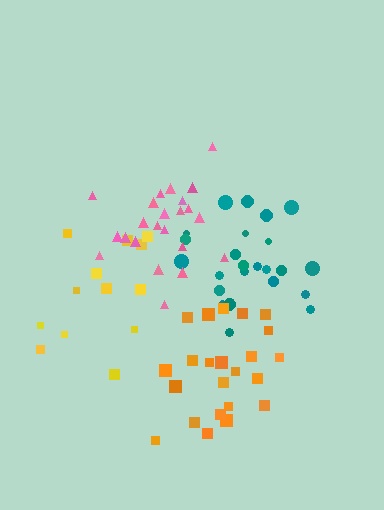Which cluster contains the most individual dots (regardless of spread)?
Teal (25).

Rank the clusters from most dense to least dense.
pink, teal, orange, yellow.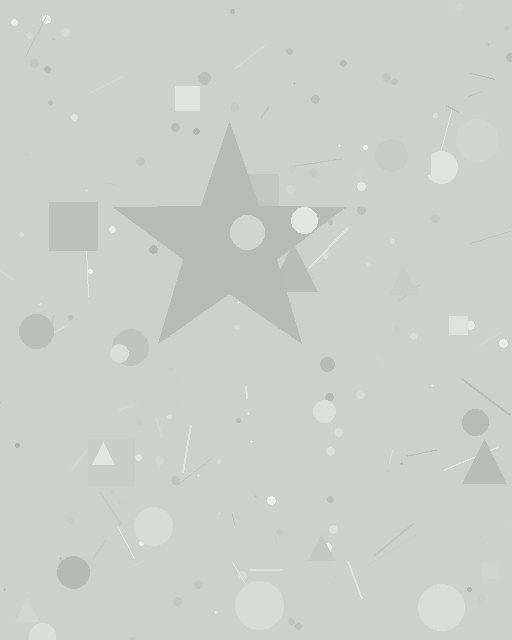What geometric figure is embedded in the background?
A star is embedded in the background.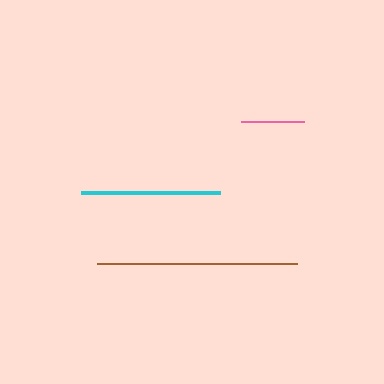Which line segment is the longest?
The brown line is the longest at approximately 201 pixels.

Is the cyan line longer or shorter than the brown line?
The brown line is longer than the cyan line.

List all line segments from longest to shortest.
From longest to shortest: brown, cyan, pink.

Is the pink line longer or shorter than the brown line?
The brown line is longer than the pink line.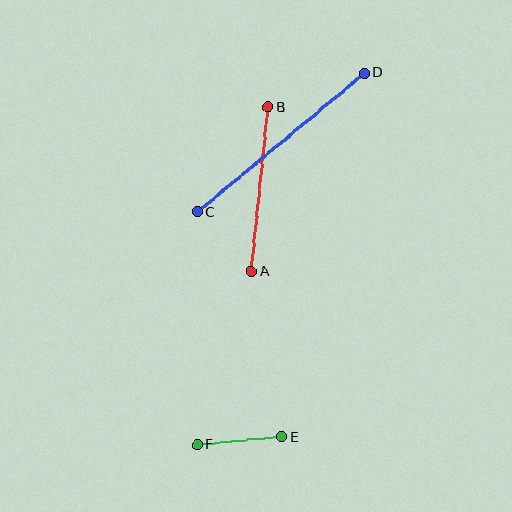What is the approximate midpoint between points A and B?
The midpoint is at approximately (260, 189) pixels.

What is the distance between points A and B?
The distance is approximately 165 pixels.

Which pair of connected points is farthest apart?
Points C and D are farthest apart.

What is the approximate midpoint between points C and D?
The midpoint is at approximately (281, 142) pixels.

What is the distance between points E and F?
The distance is approximately 84 pixels.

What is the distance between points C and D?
The distance is approximately 217 pixels.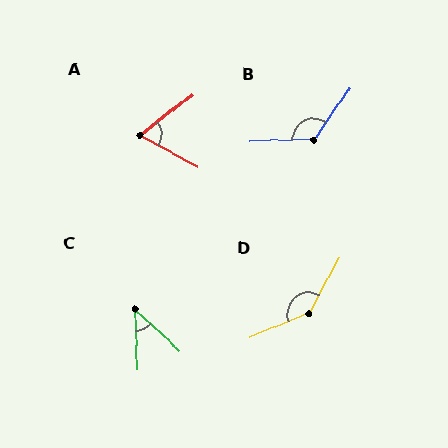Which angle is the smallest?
C, at approximately 45 degrees.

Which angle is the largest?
D, at approximately 141 degrees.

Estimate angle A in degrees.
Approximately 66 degrees.